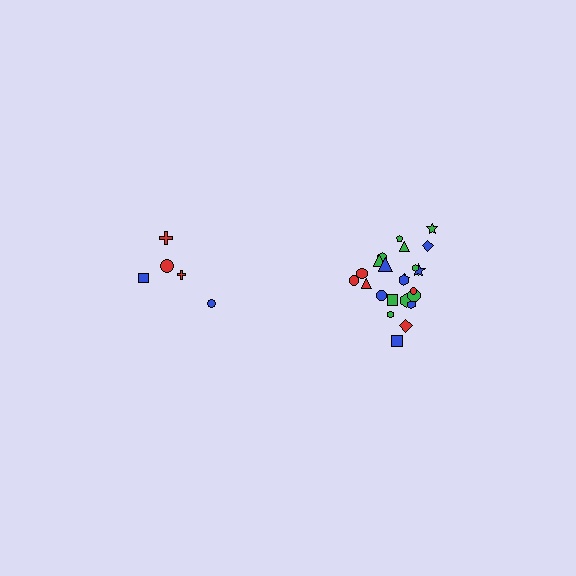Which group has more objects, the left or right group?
The right group.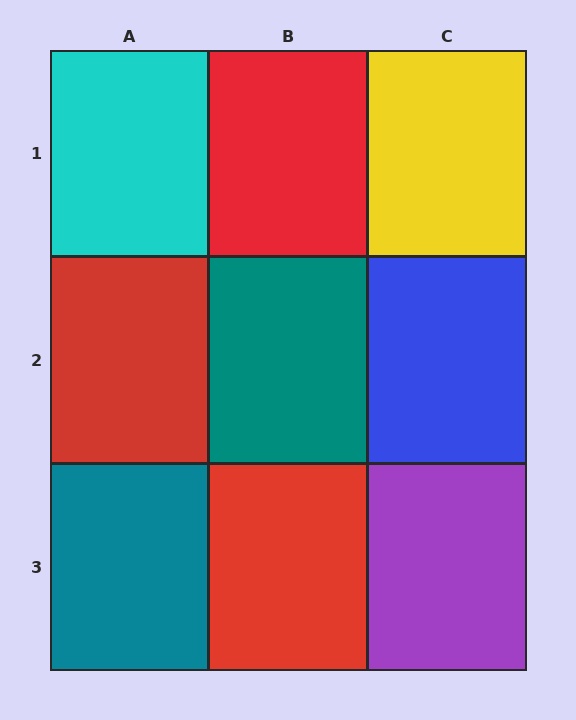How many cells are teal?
2 cells are teal.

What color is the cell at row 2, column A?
Red.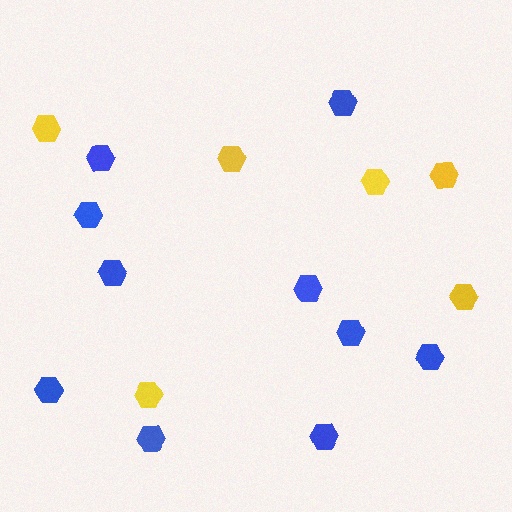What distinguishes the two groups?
There are 2 groups: one group of blue hexagons (10) and one group of yellow hexagons (6).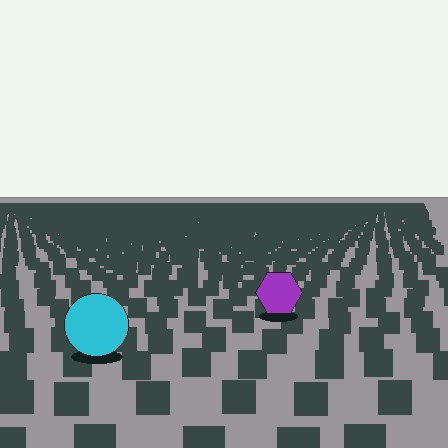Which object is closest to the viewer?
The cyan circle is closest. The texture marks near it are larger and more spread out.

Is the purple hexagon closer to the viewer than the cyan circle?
No. The cyan circle is closer — you can tell from the texture gradient: the ground texture is coarser near it.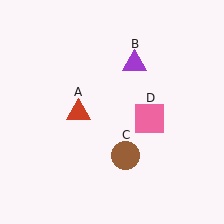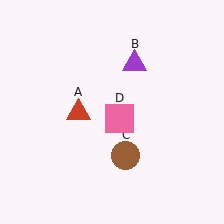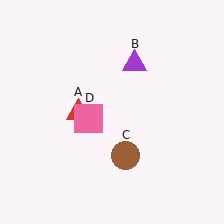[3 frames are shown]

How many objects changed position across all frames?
1 object changed position: pink square (object D).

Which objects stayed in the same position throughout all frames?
Red triangle (object A) and purple triangle (object B) and brown circle (object C) remained stationary.